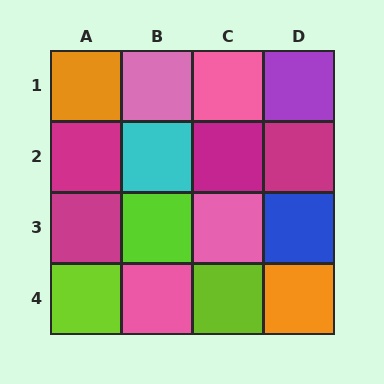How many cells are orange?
2 cells are orange.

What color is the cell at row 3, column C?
Pink.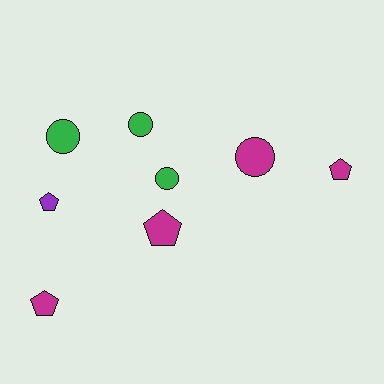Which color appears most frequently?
Magenta, with 4 objects.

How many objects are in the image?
There are 8 objects.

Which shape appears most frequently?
Pentagon, with 4 objects.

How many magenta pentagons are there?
There are 3 magenta pentagons.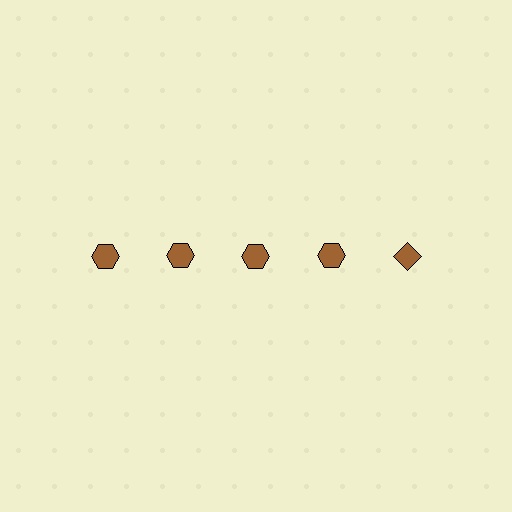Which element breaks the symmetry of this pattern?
The brown diamond in the top row, rightmost column breaks the symmetry. All other shapes are brown hexagons.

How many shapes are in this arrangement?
There are 5 shapes arranged in a grid pattern.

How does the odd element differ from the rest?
It has a different shape: diamond instead of hexagon.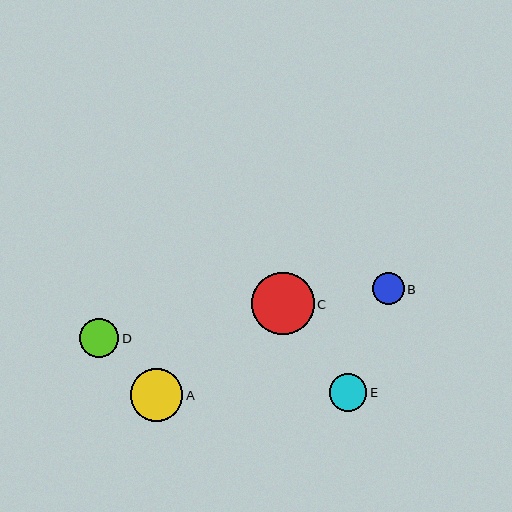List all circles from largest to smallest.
From largest to smallest: C, A, D, E, B.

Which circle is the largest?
Circle C is the largest with a size of approximately 63 pixels.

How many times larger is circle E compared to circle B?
Circle E is approximately 1.2 times the size of circle B.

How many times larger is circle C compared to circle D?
Circle C is approximately 1.6 times the size of circle D.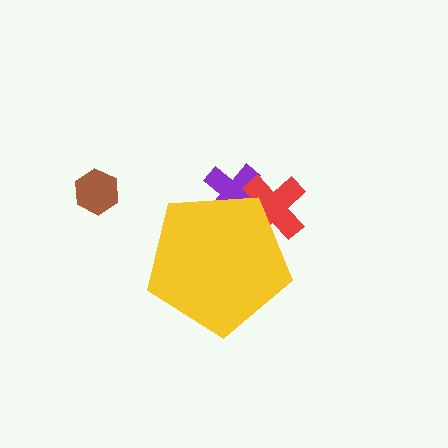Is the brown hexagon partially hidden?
No, the brown hexagon is fully visible.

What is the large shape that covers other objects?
A yellow pentagon.